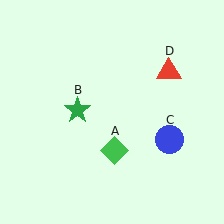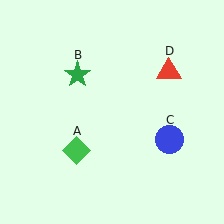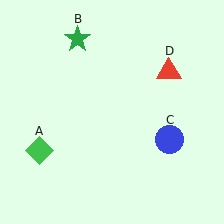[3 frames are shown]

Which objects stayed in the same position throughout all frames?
Blue circle (object C) and red triangle (object D) remained stationary.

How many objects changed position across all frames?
2 objects changed position: green diamond (object A), green star (object B).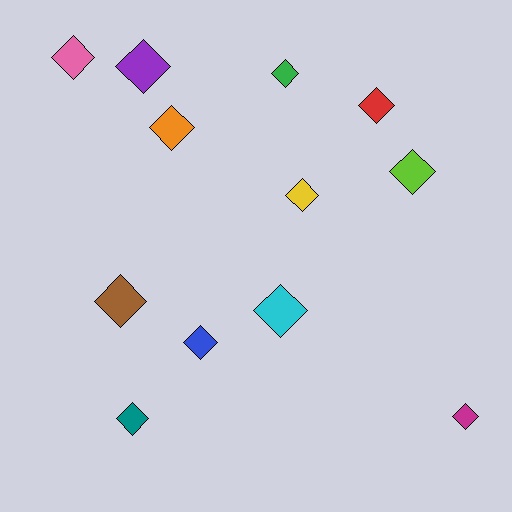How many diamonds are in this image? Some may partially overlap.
There are 12 diamonds.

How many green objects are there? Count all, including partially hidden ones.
There is 1 green object.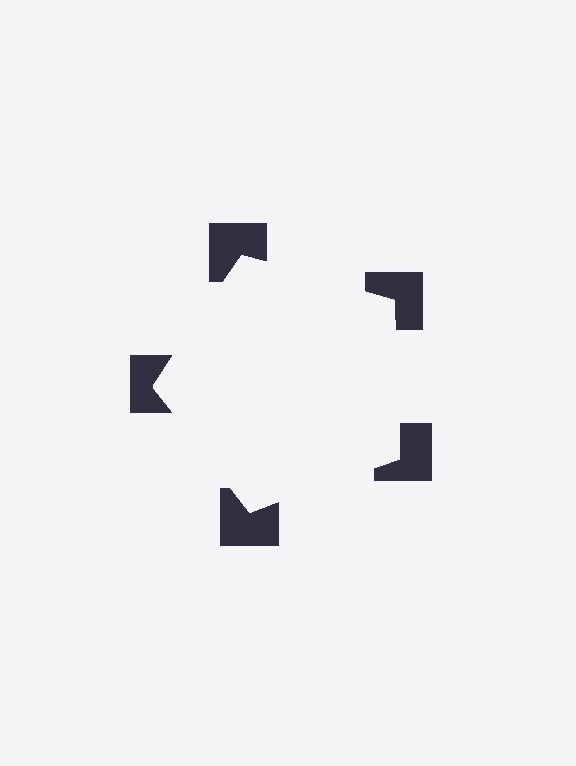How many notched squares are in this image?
There are 5 — one at each vertex of the illusory pentagon.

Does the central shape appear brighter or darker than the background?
It typically appears slightly brighter than the background, even though no actual brightness change is drawn.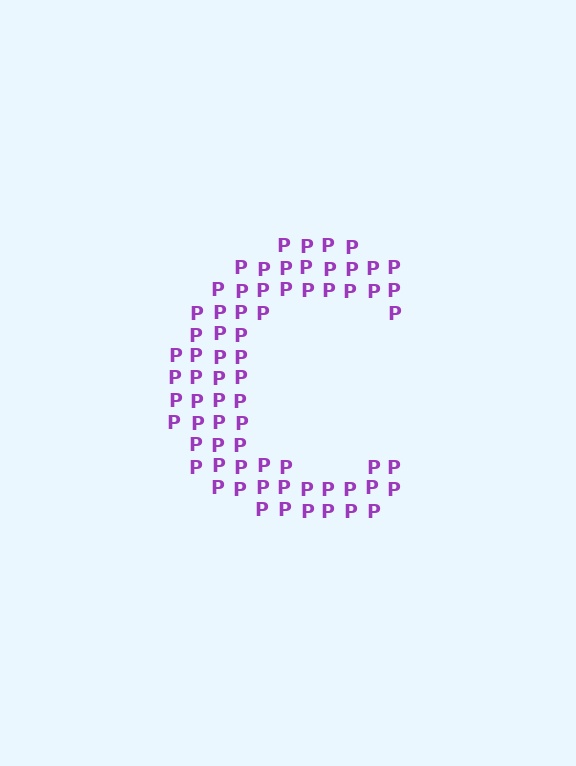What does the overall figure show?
The overall figure shows the letter C.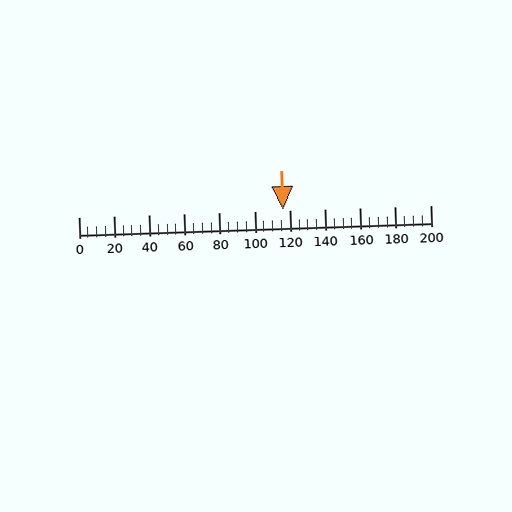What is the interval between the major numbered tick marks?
The major tick marks are spaced 20 units apart.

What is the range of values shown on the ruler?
The ruler shows values from 0 to 200.